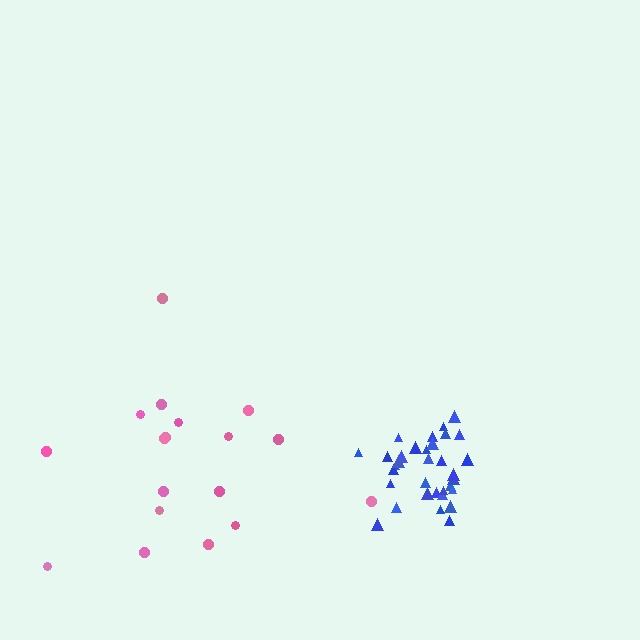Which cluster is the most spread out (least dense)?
Pink.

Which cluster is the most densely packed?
Blue.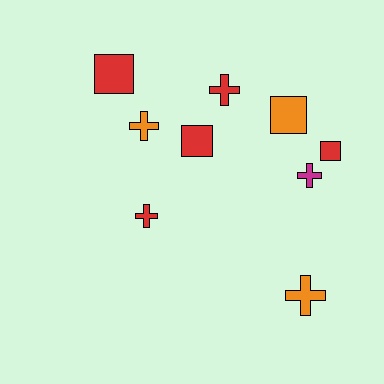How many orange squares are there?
There is 1 orange square.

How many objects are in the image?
There are 9 objects.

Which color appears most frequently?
Red, with 5 objects.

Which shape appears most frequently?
Cross, with 5 objects.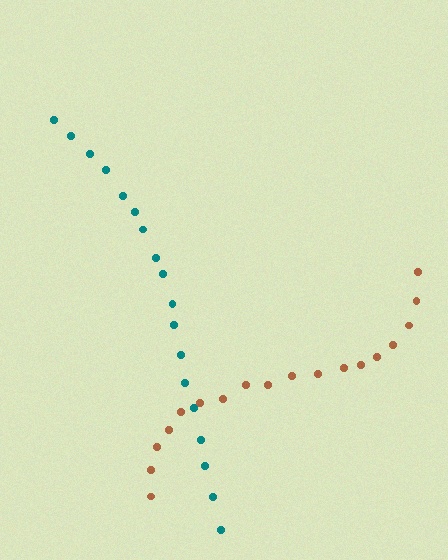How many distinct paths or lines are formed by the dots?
There are 2 distinct paths.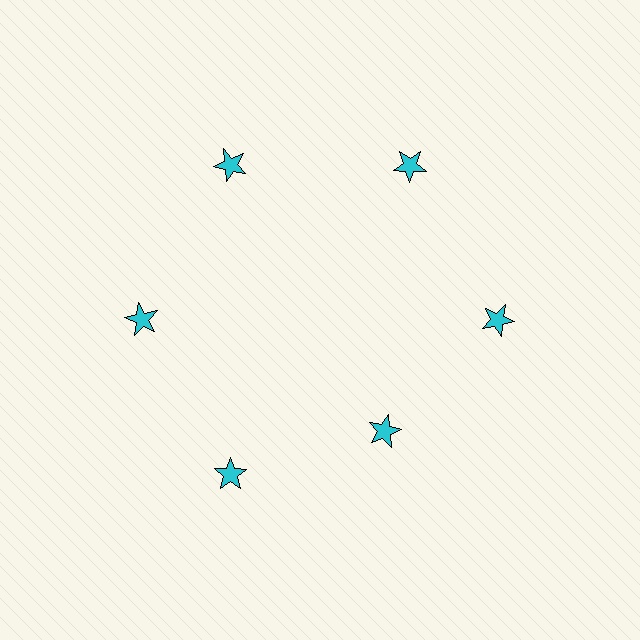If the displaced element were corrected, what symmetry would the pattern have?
It would have 6-fold rotational symmetry — the pattern would map onto itself every 60 degrees.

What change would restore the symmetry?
The symmetry would be restored by moving it outward, back onto the ring so that all 6 stars sit at equal angles and equal distance from the center.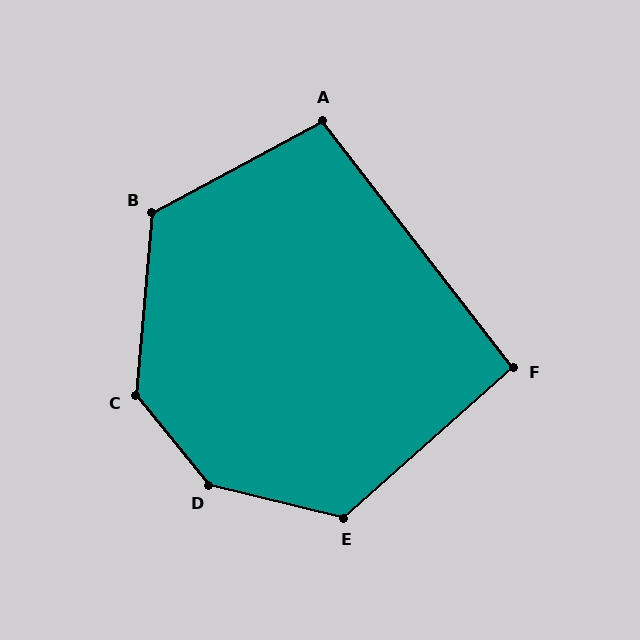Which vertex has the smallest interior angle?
F, at approximately 94 degrees.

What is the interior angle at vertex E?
Approximately 125 degrees (obtuse).